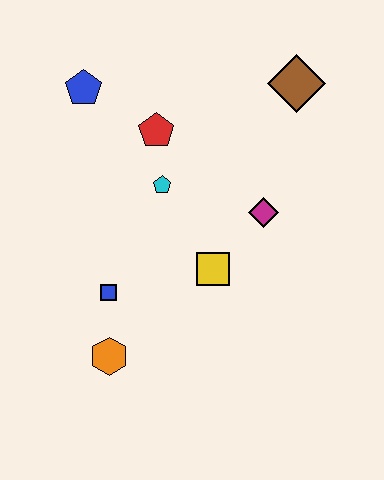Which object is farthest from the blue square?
The brown diamond is farthest from the blue square.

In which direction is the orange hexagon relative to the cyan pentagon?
The orange hexagon is below the cyan pentagon.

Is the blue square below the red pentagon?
Yes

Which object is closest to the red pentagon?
The cyan pentagon is closest to the red pentagon.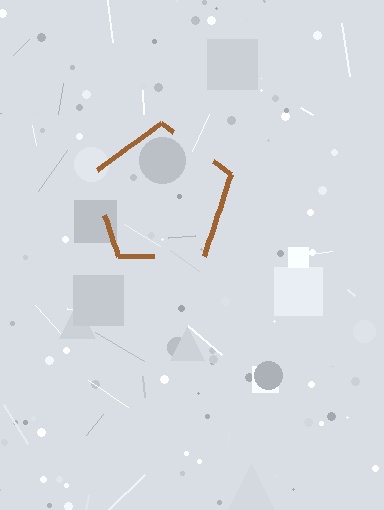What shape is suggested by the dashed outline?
The dashed outline suggests a pentagon.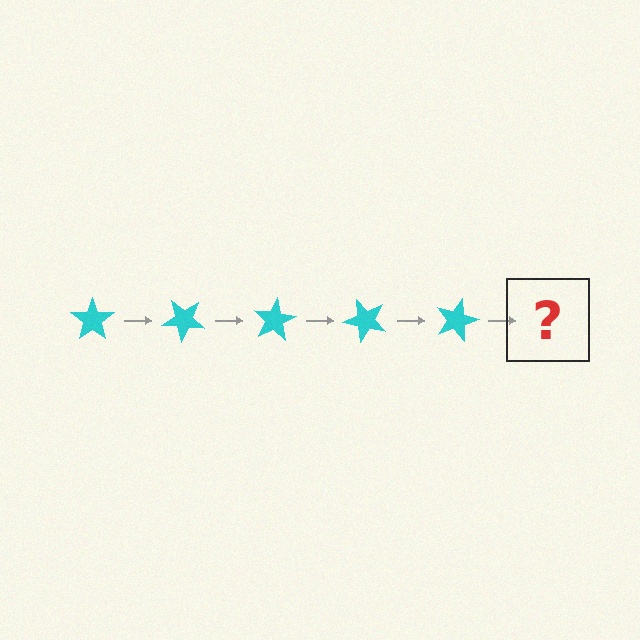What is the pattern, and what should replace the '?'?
The pattern is that the star rotates 40 degrees each step. The '?' should be a cyan star rotated 200 degrees.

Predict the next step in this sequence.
The next step is a cyan star rotated 200 degrees.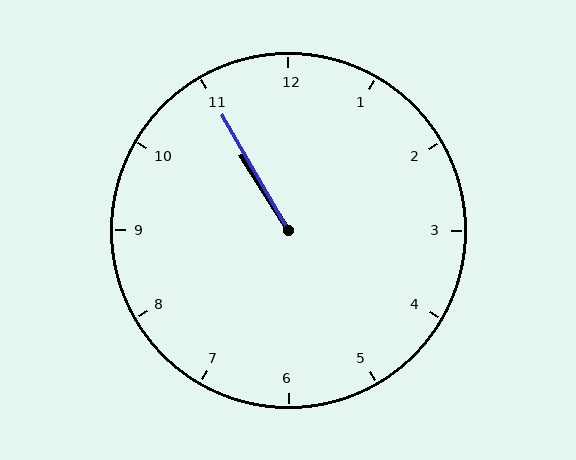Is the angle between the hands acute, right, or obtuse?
It is acute.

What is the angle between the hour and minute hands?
Approximately 2 degrees.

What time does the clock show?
10:55.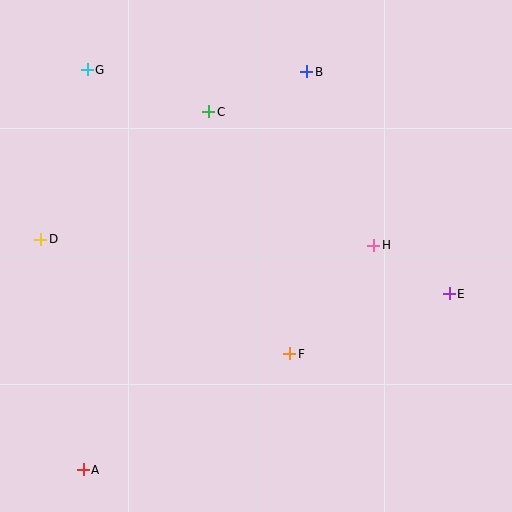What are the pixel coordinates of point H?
Point H is at (374, 245).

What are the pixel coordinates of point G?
Point G is at (87, 70).